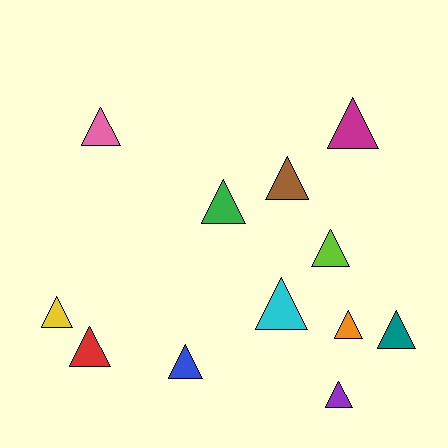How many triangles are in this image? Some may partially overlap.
There are 12 triangles.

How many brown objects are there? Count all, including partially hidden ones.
There is 1 brown object.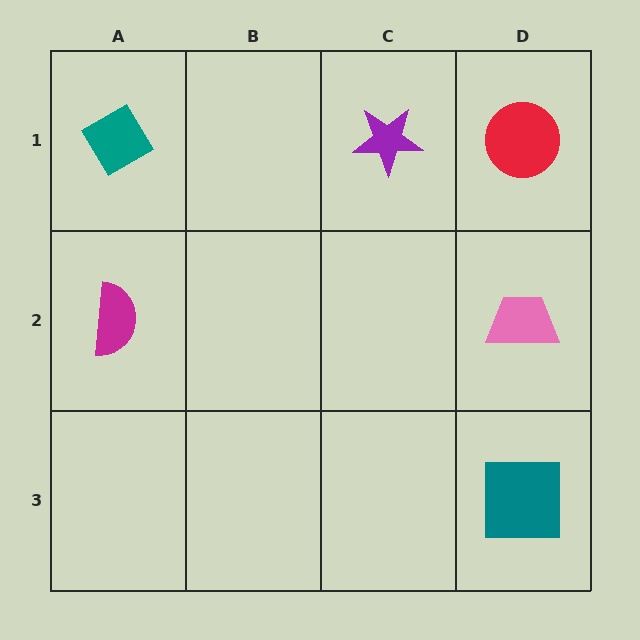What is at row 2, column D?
A pink trapezoid.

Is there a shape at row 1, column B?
No, that cell is empty.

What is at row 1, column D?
A red circle.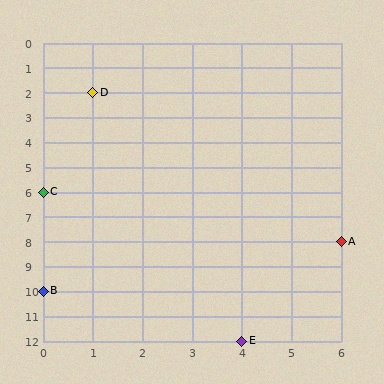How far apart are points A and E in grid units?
Points A and E are 2 columns and 4 rows apart (about 4.5 grid units diagonally).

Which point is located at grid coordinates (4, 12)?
Point E is at (4, 12).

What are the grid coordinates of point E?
Point E is at grid coordinates (4, 12).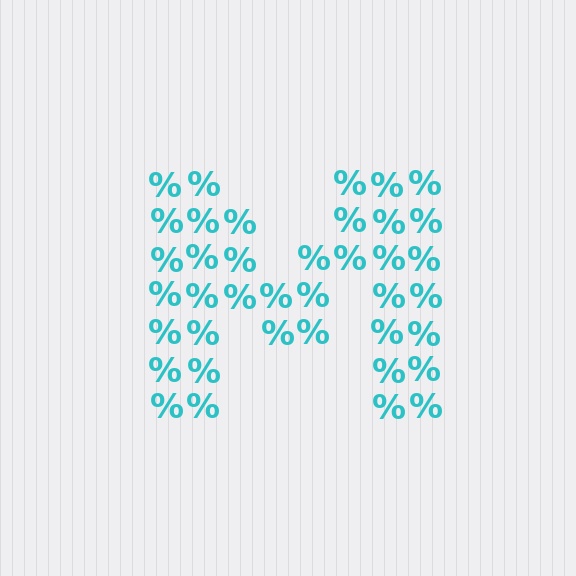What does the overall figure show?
The overall figure shows the letter M.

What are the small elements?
The small elements are percent signs.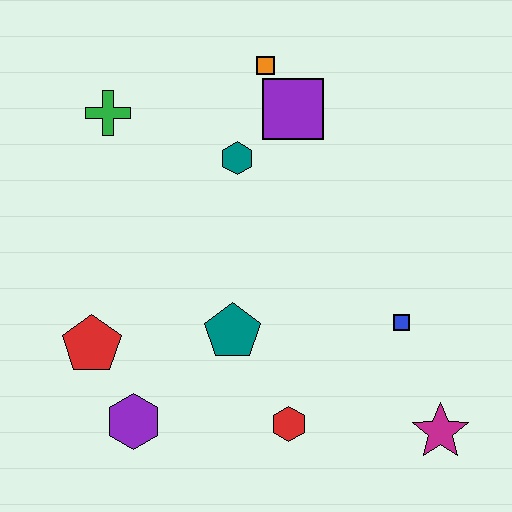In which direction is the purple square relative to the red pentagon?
The purple square is above the red pentagon.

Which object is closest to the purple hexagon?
The red pentagon is closest to the purple hexagon.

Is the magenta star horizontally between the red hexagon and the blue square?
No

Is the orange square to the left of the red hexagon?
Yes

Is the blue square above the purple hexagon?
Yes